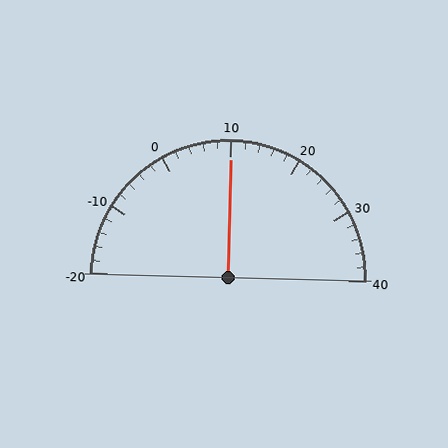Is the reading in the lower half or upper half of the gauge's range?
The reading is in the upper half of the range (-20 to 40).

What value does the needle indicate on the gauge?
The needle indicates approximately 10.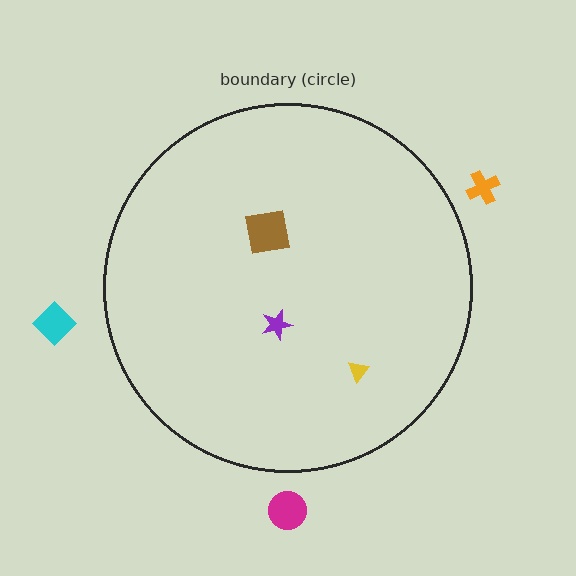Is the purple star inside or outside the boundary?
Inside.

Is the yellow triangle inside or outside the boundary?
Inside.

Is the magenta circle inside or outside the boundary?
Outside.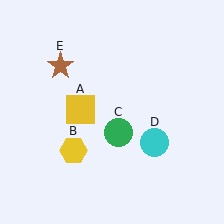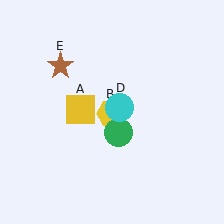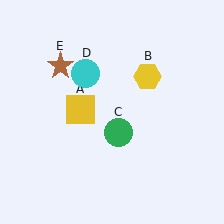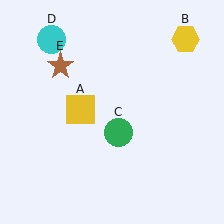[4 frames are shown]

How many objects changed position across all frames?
2 objects changed position: yellow hexagon (object B), cyan circle (object D).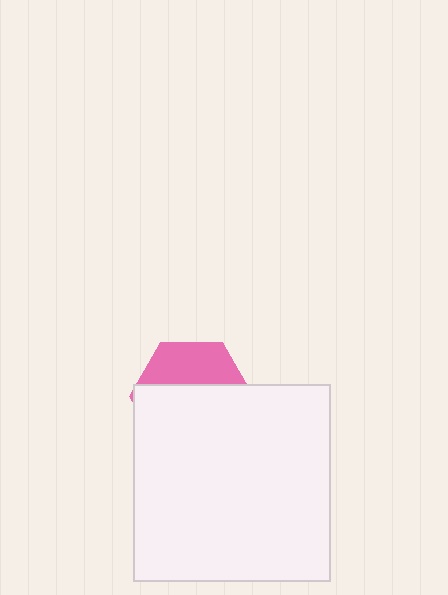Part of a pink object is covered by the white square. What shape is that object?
It is a hexagon.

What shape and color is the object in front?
The object in front is a white square.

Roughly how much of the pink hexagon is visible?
A small part of it is visible (roughly 36%).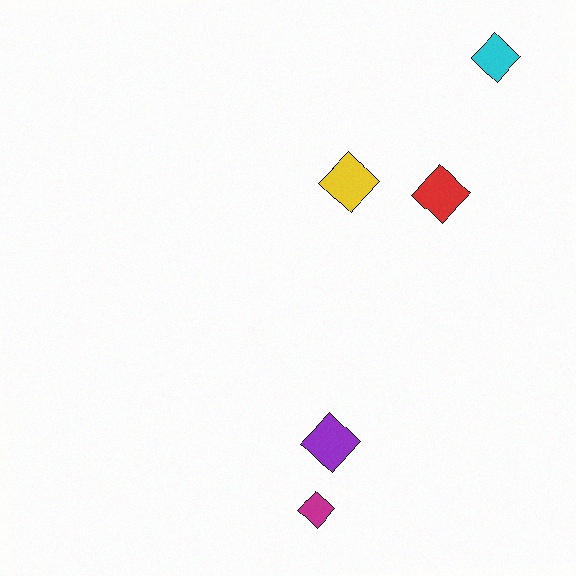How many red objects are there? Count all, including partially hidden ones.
There is 1 red object.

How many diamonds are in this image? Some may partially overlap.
There are 5 diamonds.